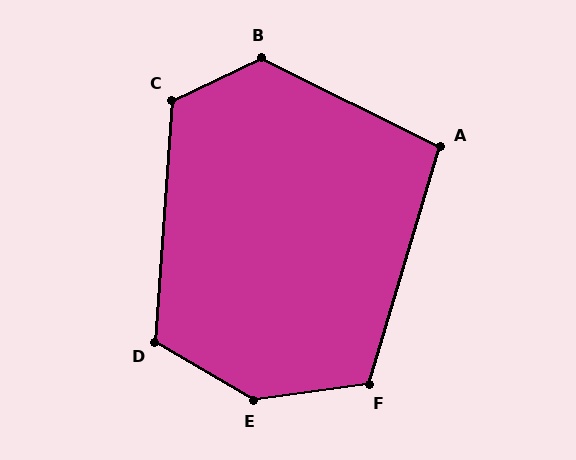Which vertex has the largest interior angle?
E, at approximately 141 degrees.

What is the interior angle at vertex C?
Approximately 119 degrees (obtuse).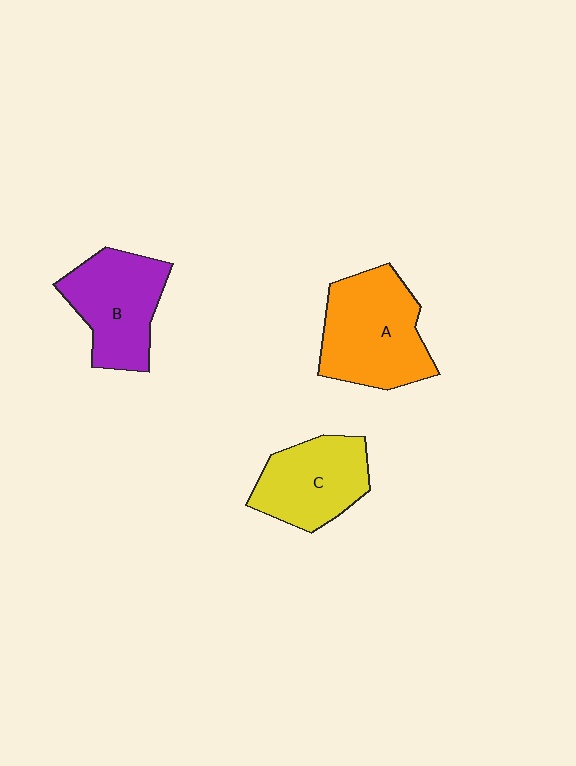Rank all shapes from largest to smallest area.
From largest to smallest: A (orange), B (purple), C (yellow).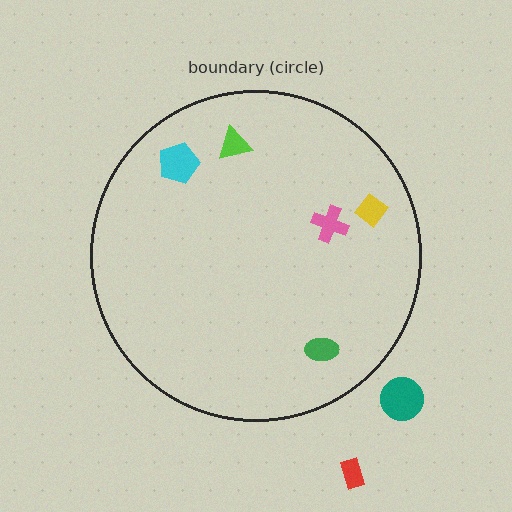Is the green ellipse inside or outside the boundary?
Inside.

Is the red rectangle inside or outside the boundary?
Outside.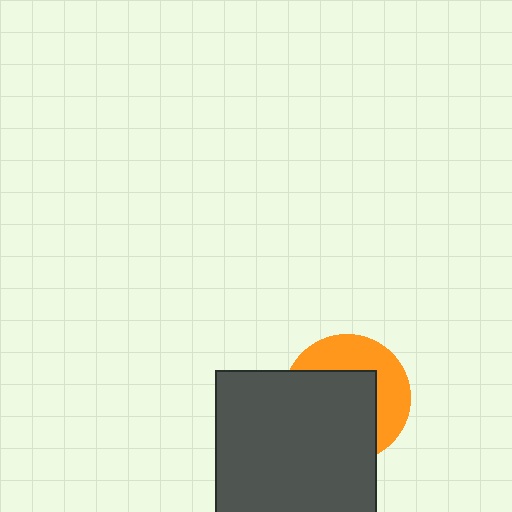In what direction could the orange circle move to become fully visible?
The orange circle could move toward the upper-right. That would shift it out from behind the dark gray square entirely.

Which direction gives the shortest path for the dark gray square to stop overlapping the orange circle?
Moving toward the lower-left gives the shortest separation.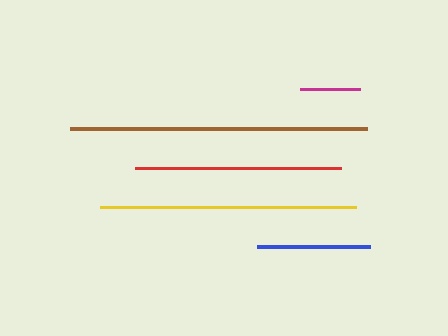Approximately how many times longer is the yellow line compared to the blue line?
The yellow line is approximately 2.3 times the length of the blue line.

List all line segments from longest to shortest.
From longest to shortest: brown, yellow, red, blue, magenta.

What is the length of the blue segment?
The blue segment is approximately 113 pixels long.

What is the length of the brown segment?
The brown segment is approximately 297 pixels long.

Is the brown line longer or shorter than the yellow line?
The brown line is longer than the yellow line.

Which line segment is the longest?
The brown line is the longest at approximately 297 pixels.